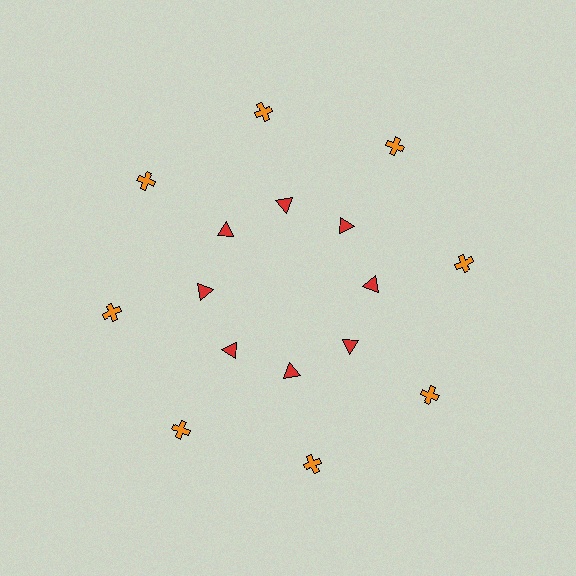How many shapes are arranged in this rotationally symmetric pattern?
There are 16 shapes, arranged in 8 groups of 2.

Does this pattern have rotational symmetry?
Yes, this pattern has 8-fold rotational symmetry. It looks the same after rotating 45 degrees around the center.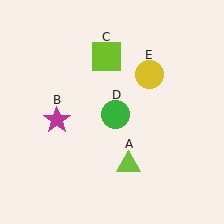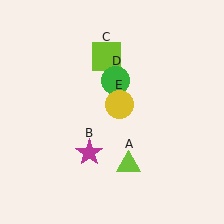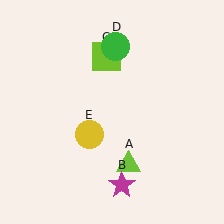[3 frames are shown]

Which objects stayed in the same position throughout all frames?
Lime triangle (object A) and lime square (object C) remained stationary.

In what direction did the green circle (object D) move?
The green circle (object D) moved up.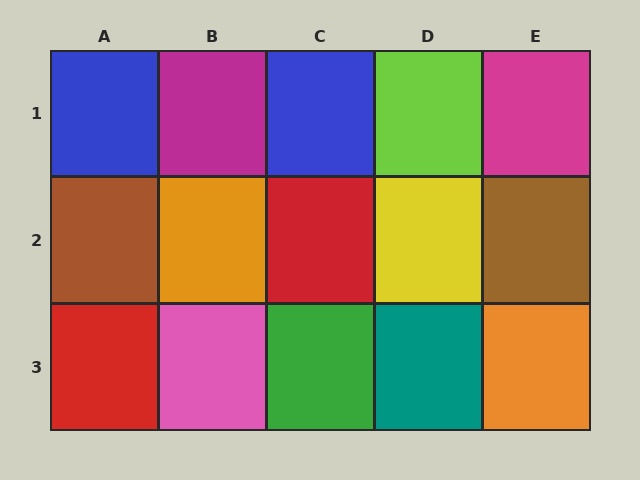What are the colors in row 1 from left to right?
Blue, magenta, blue, lime, magenta.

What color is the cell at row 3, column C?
Green.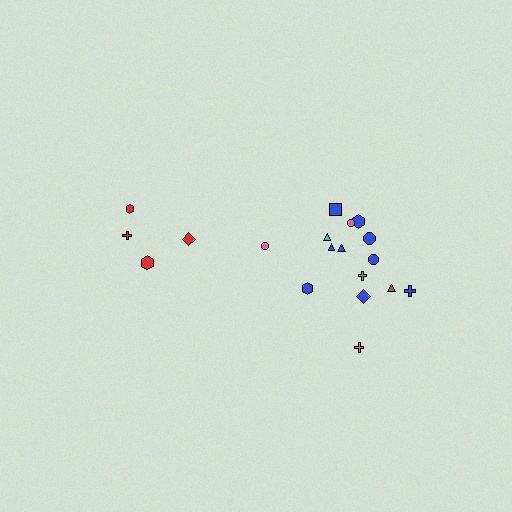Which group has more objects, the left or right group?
The right group.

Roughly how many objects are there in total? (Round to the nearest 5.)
Roughly 20 objects in total.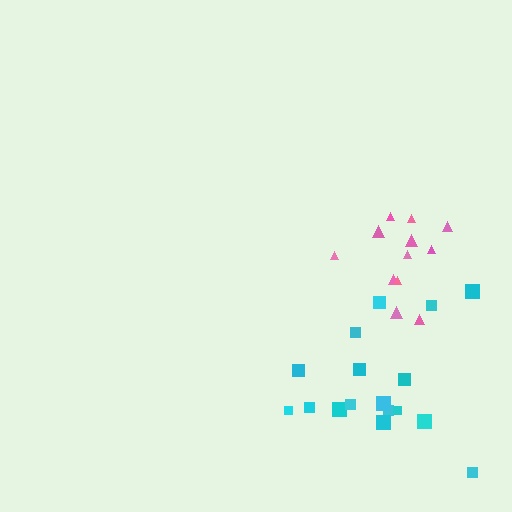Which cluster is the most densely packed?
Pink.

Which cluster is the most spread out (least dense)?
Cyan.